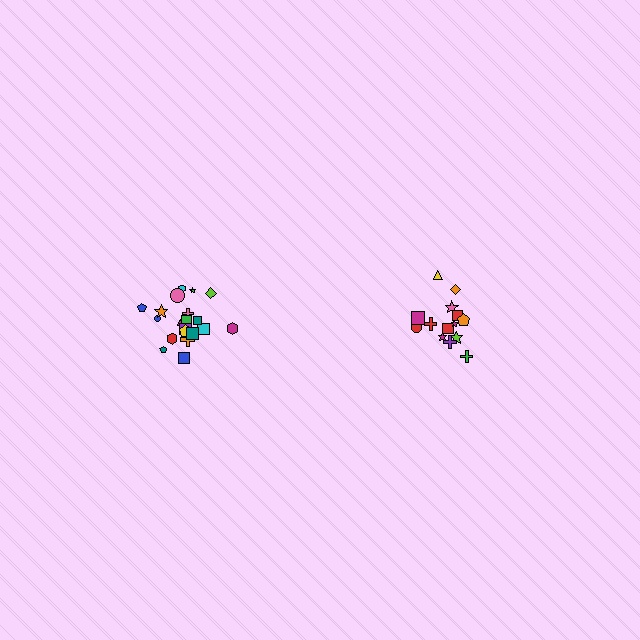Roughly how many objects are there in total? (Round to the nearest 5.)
Roughly 35 objects in total.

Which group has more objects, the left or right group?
The left group.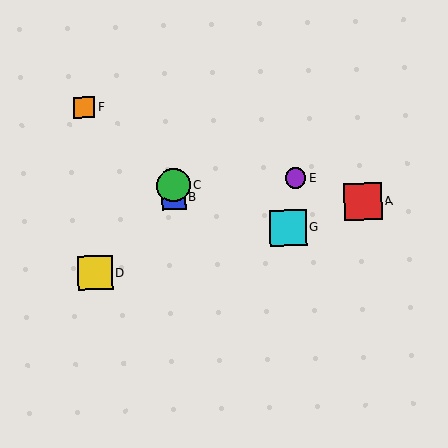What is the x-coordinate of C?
Object C is at x≈174.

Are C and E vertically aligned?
No, C is at x≈174 and E is at x≈295.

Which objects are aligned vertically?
Objects B, C are aligned vertically.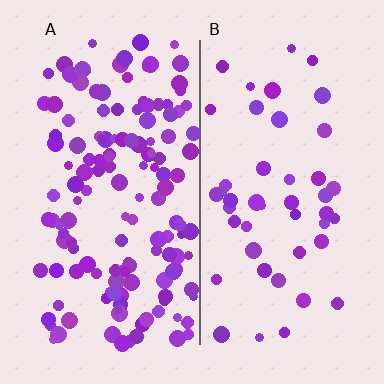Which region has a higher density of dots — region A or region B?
A (the left).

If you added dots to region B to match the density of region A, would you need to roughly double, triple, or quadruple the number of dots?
Approximately triple.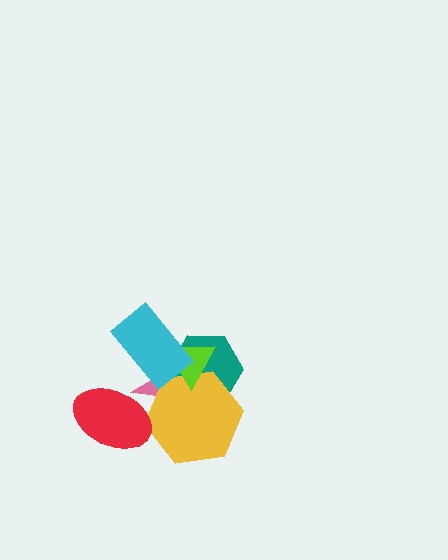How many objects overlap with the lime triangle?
4 objects overlap with the lime triangle.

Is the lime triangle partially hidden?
Yes, it is partially covered by another shape.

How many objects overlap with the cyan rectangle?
3 objects overlap with the cyan rectangle.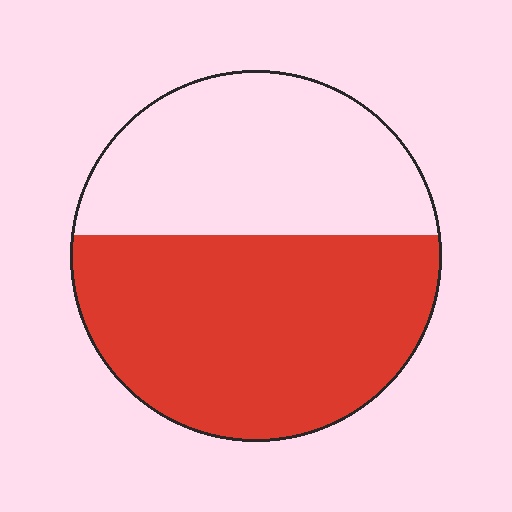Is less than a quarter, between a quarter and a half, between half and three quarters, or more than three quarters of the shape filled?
Between half and three quarters.